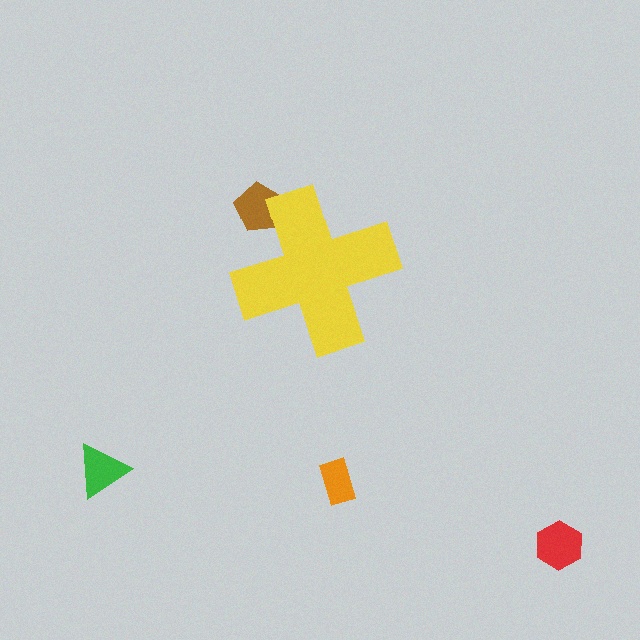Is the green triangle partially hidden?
No, the green triangle is fully visible.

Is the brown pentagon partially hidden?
Yes, the brown pentagon is partially hidden behind the yellow cross.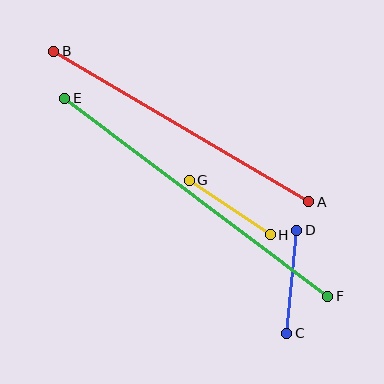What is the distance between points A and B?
The distance is approximately 296 pixels.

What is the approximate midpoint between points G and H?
The midpoint is at approximately (230, 208) pixels.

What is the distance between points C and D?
The distance is approximately 103 pixels.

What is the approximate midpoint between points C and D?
The midpoint is at approximately (292, 282) pixels.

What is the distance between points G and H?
The distance is approximately 98 pixels.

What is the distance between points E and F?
The distance is approximately 330 pixels.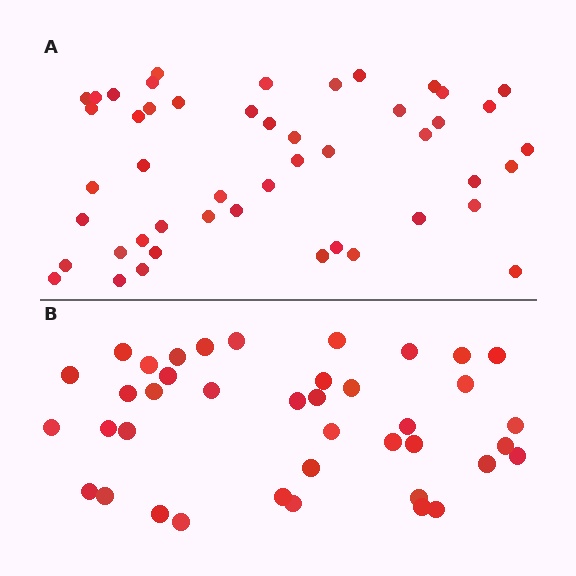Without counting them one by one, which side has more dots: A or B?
Region A (the top region) has more dots.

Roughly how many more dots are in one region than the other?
Region A has roughly 8 or so more dots than region B.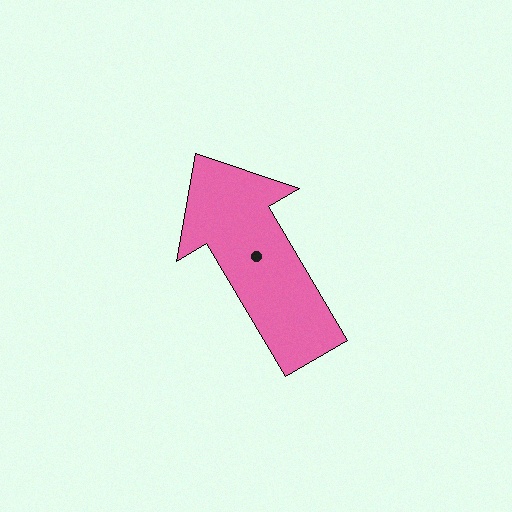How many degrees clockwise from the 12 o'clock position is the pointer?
Approximately 329 degrees.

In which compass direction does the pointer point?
Northwest.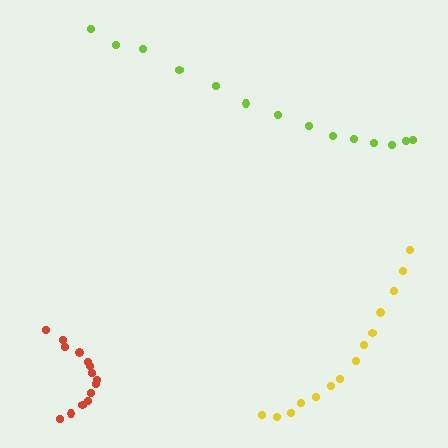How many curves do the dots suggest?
There are 3 distinct paths.